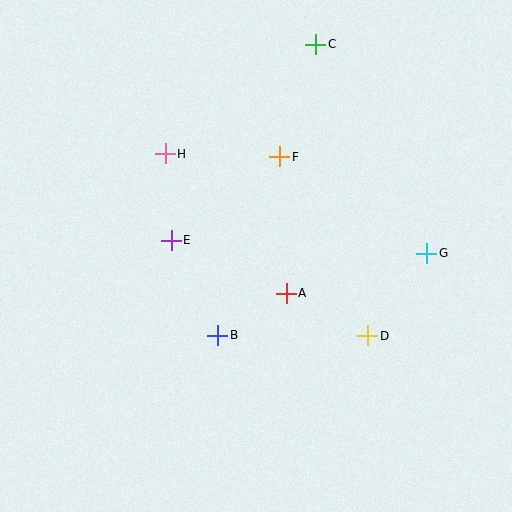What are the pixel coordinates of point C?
Point C is at (316, 44).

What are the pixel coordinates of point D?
Point D is at (368, 336).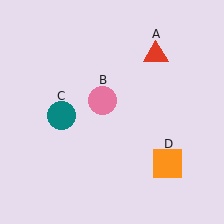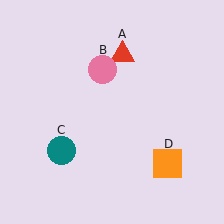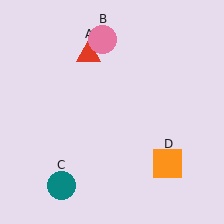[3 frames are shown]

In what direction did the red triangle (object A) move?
The red triangle (object A) moved left.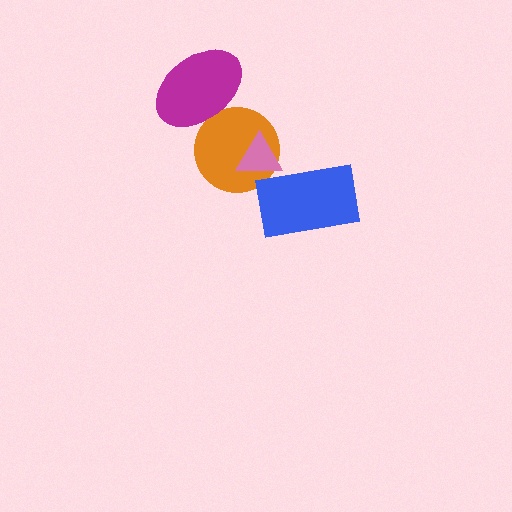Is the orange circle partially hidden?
Yes, it is partially covered by another shape.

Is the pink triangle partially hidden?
Yes, it is partially covered by another shape.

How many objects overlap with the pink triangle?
2 objects overlap with the pink triangle.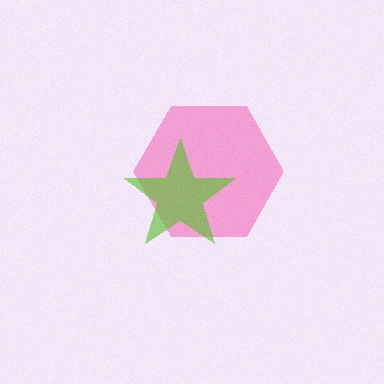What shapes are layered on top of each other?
The layered shapes are: a pink hexagon, a lime star.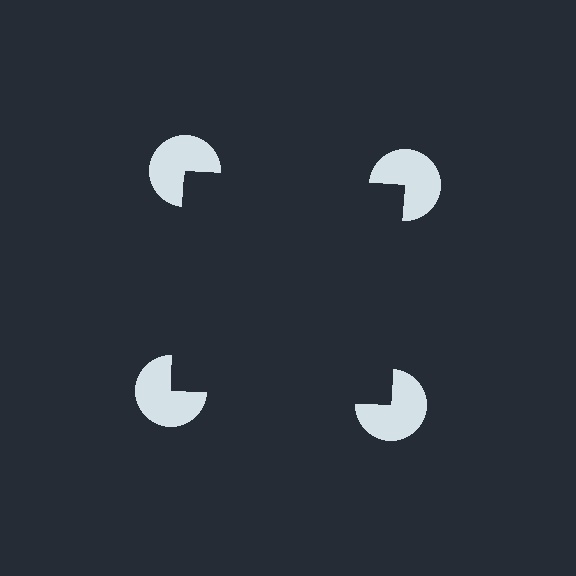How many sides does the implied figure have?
4 sides.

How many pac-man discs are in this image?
There are 4 — one at each vertex of the illusory square.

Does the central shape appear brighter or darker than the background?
It typically appears slightly darker than the background, even though no actual brightness change is drawn.